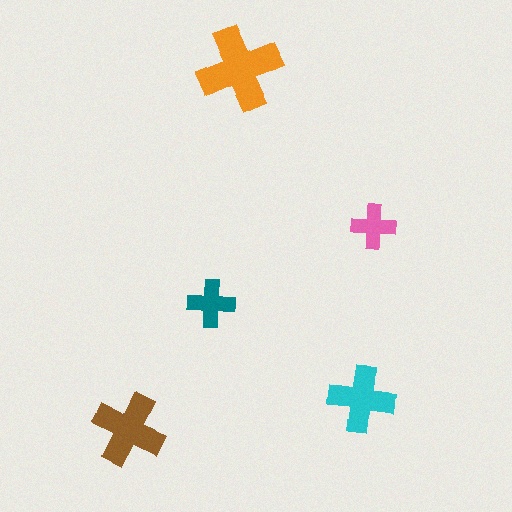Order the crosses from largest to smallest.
the orange one, the brown one, the cyan one, the teal one, the pink one.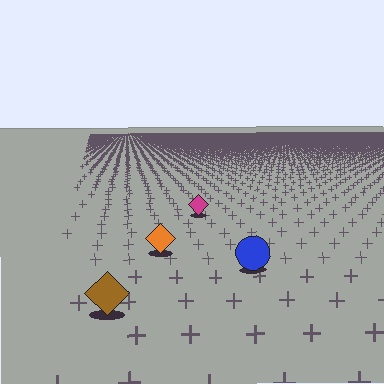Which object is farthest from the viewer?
The magenta diamond is farthest from the viewer. It appears smaller and the ground texture around it is denser.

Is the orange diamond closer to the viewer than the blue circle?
No. The blue circle is closer — you can tell from the texture gradient: the ground texture is coarser near it.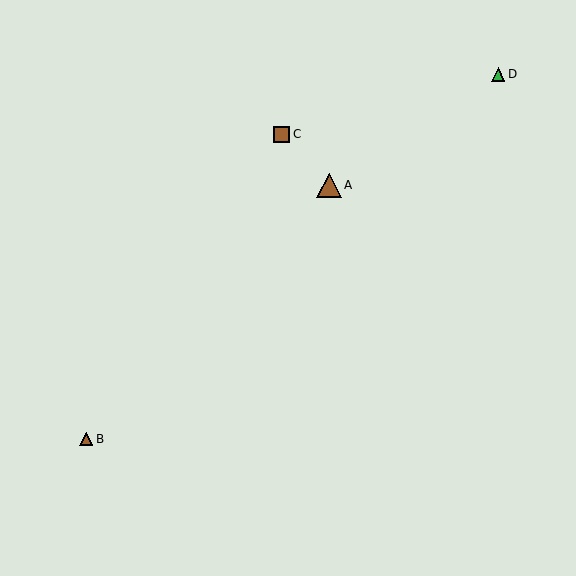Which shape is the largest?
The brown triangle (labeled A) is the largest.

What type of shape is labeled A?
Shape A is a brown triangle.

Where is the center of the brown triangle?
The center of the brown triangle is at (86, 439).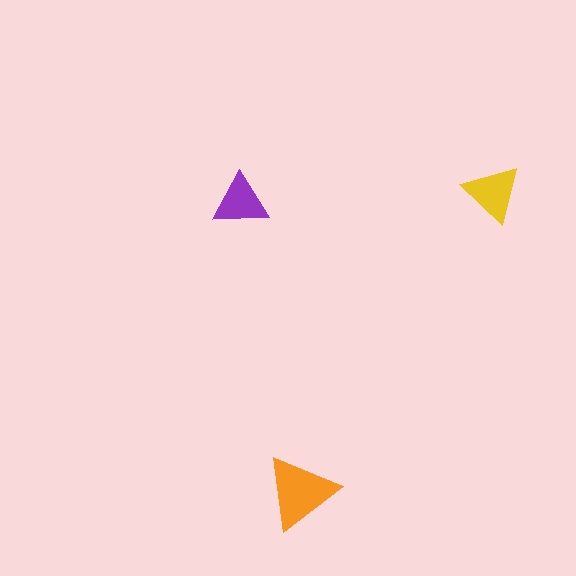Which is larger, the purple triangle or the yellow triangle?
The yellow one.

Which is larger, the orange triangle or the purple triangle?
The orange one.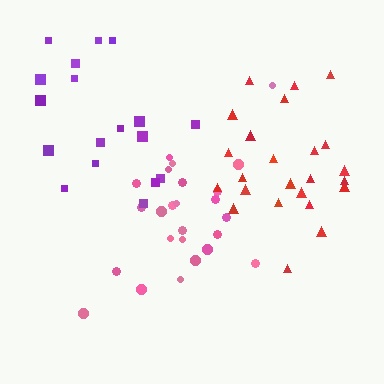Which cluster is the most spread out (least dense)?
Purple.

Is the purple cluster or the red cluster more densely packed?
Red.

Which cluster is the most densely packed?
Pink.